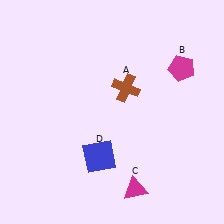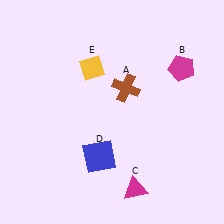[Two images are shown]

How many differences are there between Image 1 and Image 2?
There is 1 difference between the two images.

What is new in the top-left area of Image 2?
A yellow diamond (E) was added in the top-left area of Image 2.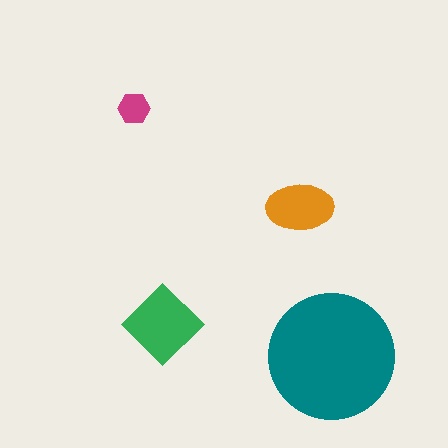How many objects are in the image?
There are 4 objects in the image.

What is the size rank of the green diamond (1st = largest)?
2nd.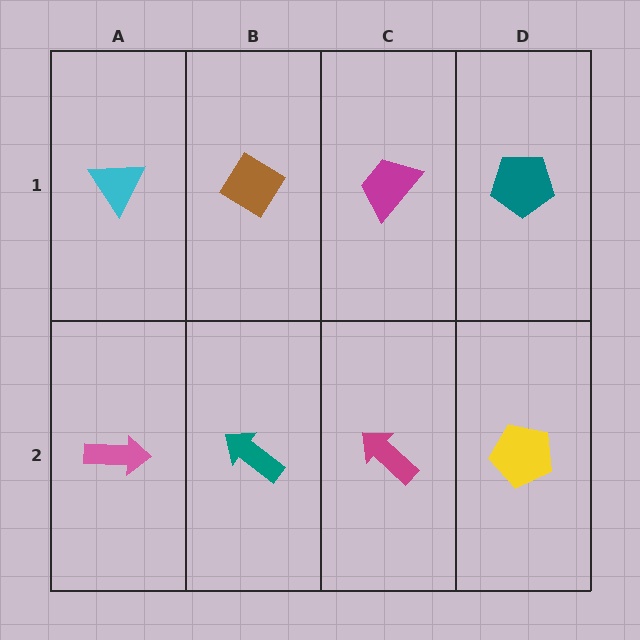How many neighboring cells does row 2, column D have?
2.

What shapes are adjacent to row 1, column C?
A magenta arrow (row 2, column C), a brown diamond (row 1, column B), a teal pentagon (row 1, column D).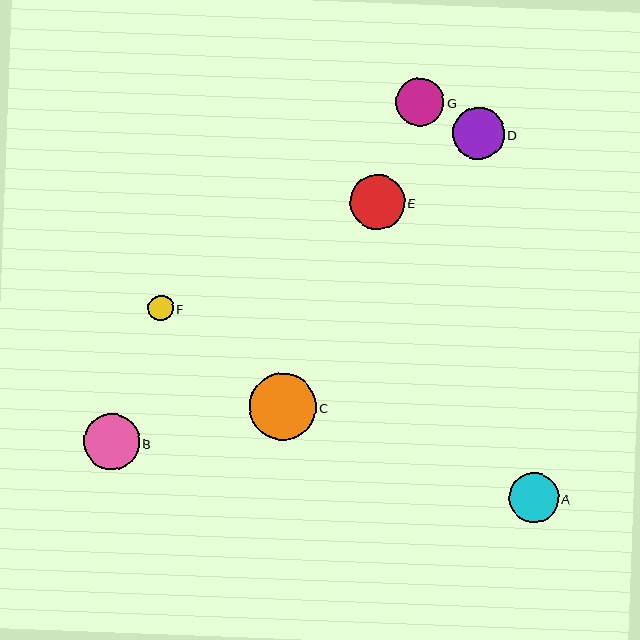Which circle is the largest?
Circle C is the largest with a size of approximately 67 pixels.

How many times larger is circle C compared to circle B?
Circle C is approximately 1.2 times the size of circle B.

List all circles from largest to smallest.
From largest to smallest: C, B, E, D, A, G, F.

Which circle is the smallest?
Circle F is the smallest with a size of approximately 26 pixels.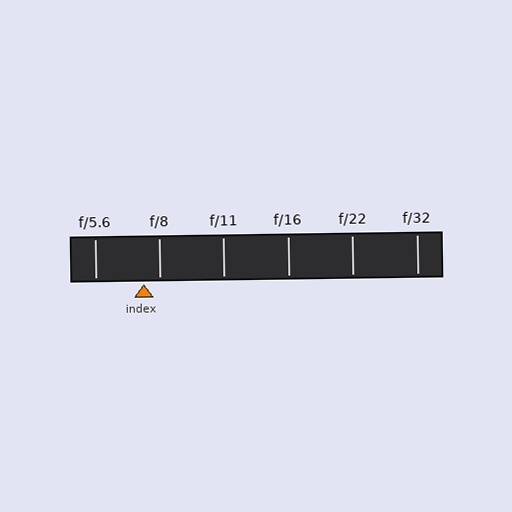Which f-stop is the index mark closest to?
The index mark is closest to f/8.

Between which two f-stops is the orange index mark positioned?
The index mark is between f/5.6 and f/8.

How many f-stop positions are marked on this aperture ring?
There are 6 f-stop positions marked.